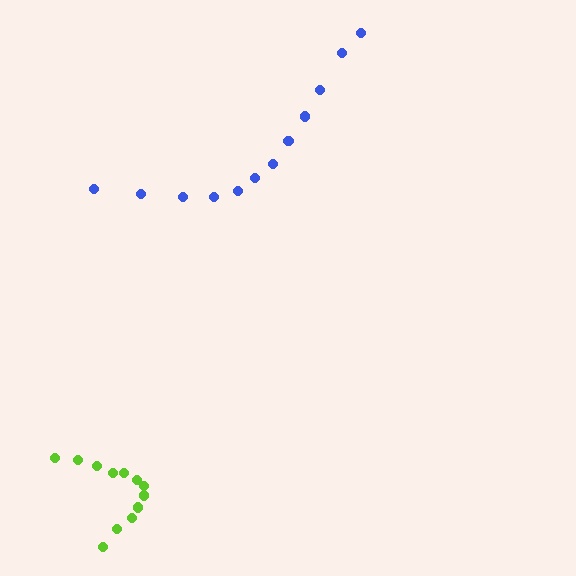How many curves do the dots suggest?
There are 2 distinct paths.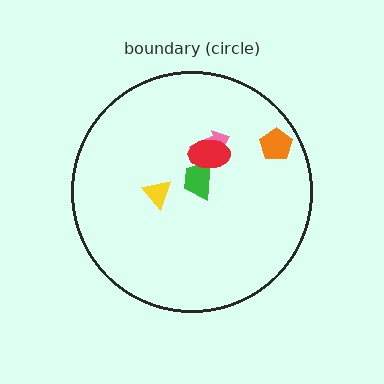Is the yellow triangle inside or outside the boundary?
Inside.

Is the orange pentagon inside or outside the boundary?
Inside.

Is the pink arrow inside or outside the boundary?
Inside.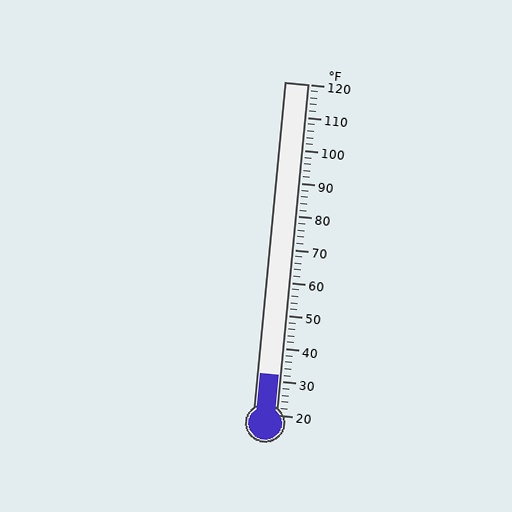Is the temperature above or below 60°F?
The temperature is below 60°F.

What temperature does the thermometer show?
The thermometer shows approximately 32°F.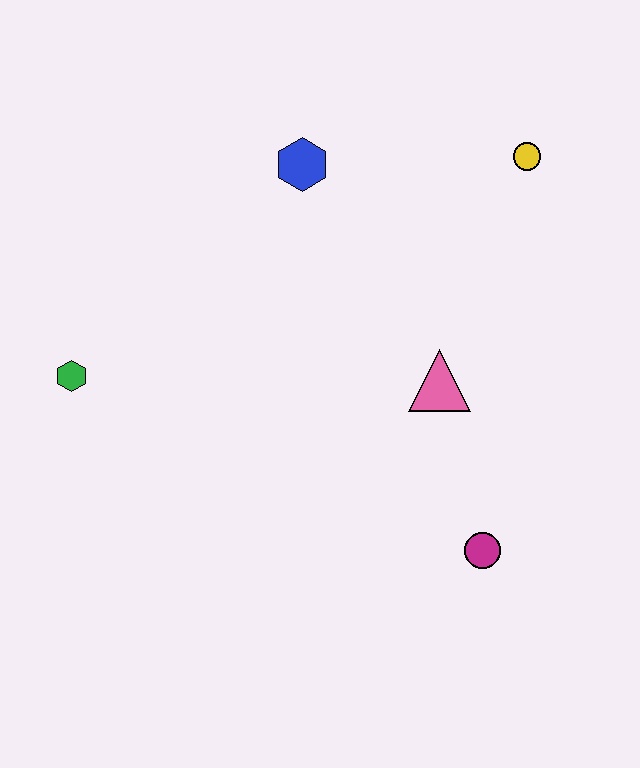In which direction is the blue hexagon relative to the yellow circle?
The blue hexagon is to the left of the yellow circle.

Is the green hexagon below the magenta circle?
No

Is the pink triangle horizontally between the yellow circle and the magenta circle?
No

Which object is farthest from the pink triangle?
The green hexagon is farthest from the pink triangle.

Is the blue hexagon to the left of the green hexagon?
No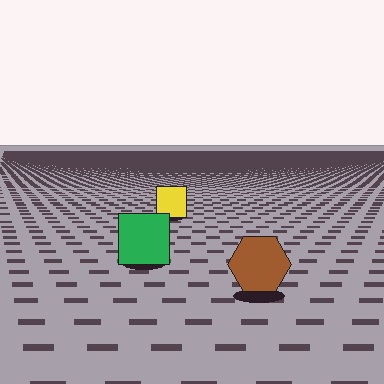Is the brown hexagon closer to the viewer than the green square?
Yes. The brown hexagon is closer — you can tell from the texture gradient: the ground texture is coarser near it.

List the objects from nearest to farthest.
From nearest to farthest: the brown hexagon, the green square, the yellow square.